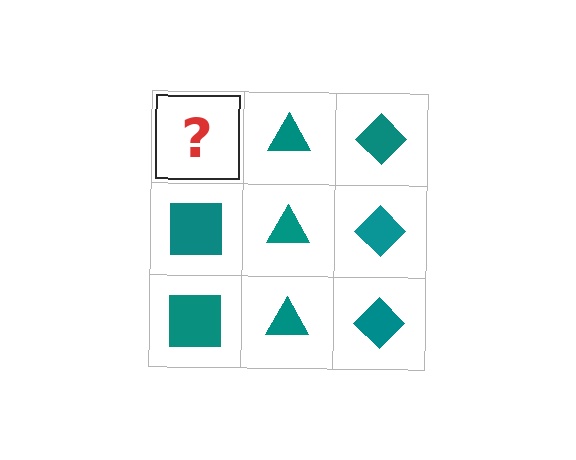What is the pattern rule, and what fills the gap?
The rule is that each column has a consistent shape. The gap should be filled with a teal square.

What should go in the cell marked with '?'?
The missing cell should contain a teal square.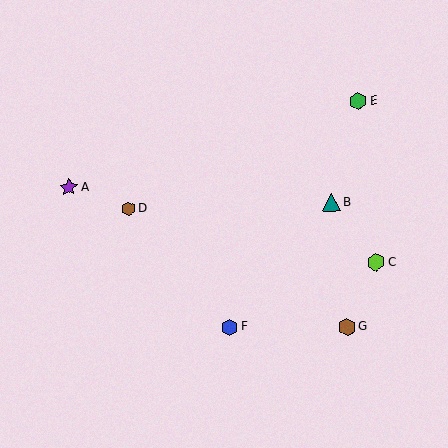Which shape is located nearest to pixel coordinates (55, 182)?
The purple star (labeled A) at (69, 187) is nearest to that location.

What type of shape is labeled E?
Shape E is a green hexagon.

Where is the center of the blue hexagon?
The center of the blue hexagon is at (230, 327).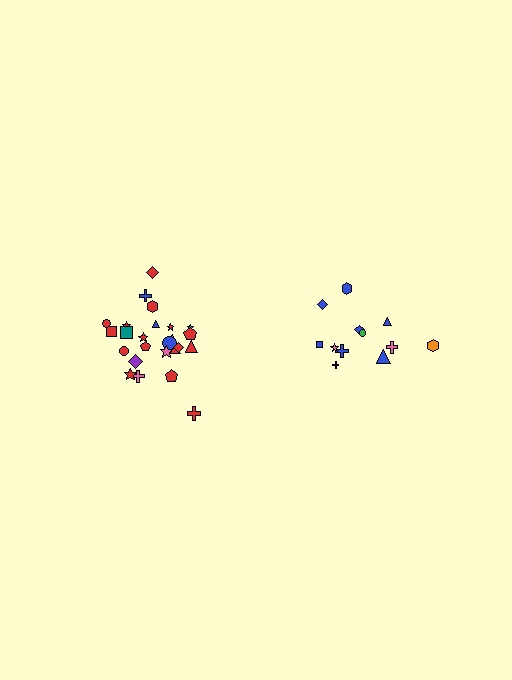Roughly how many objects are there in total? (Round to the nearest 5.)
Roughly 35 objects in total.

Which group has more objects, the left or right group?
The left group.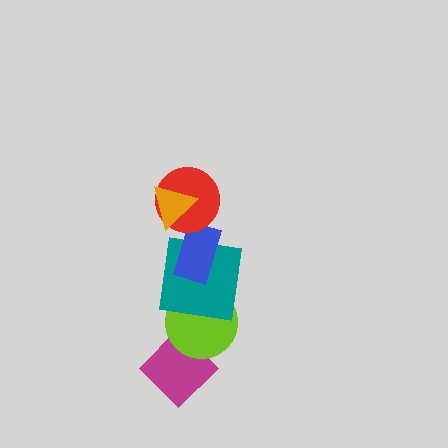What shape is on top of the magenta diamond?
The lime circle is on top of the magenta diamond.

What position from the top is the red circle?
The red circle is 2nd from the top.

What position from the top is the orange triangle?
The orange triangle is 1st from the top.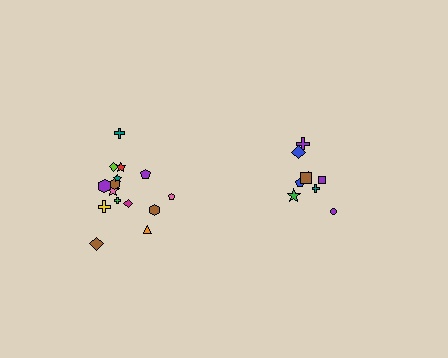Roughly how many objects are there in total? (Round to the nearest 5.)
Roughly 25 objects in total.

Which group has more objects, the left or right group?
The left group.